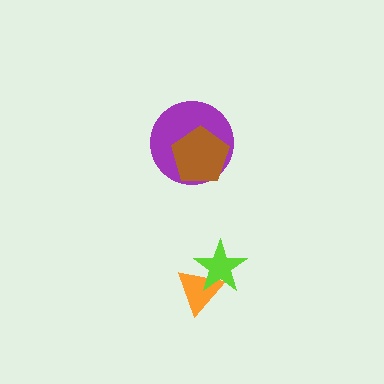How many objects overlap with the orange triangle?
1 object overlaps with the orange triangle.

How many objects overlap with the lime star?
1 object overlaps with the lime star.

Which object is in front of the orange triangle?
The lime star is in front of the orange triangle.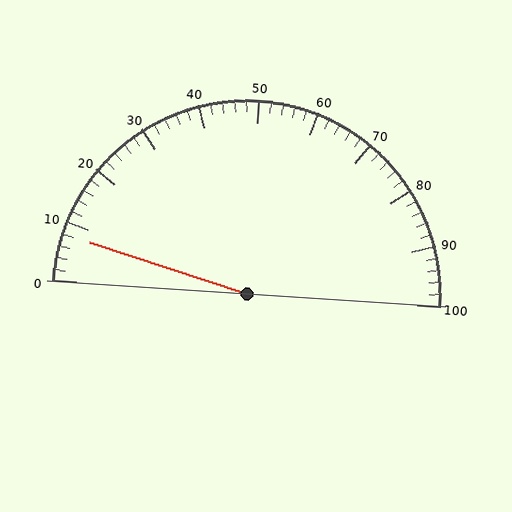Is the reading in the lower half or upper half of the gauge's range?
The reading is in the lower half of the range (0 to 100).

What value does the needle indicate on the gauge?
The needle indicates approximately 8.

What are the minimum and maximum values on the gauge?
The gauge ranges from 0 to 100.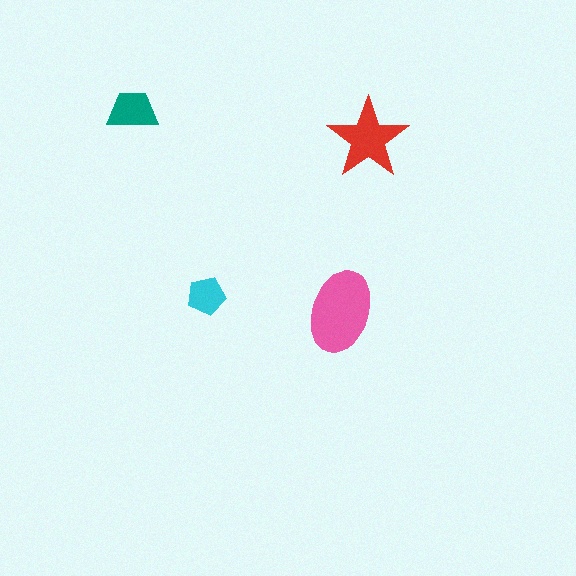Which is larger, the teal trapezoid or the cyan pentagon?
The teal trapezoid.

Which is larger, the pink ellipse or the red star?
The pink ellipse.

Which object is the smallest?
The cyan pentagon.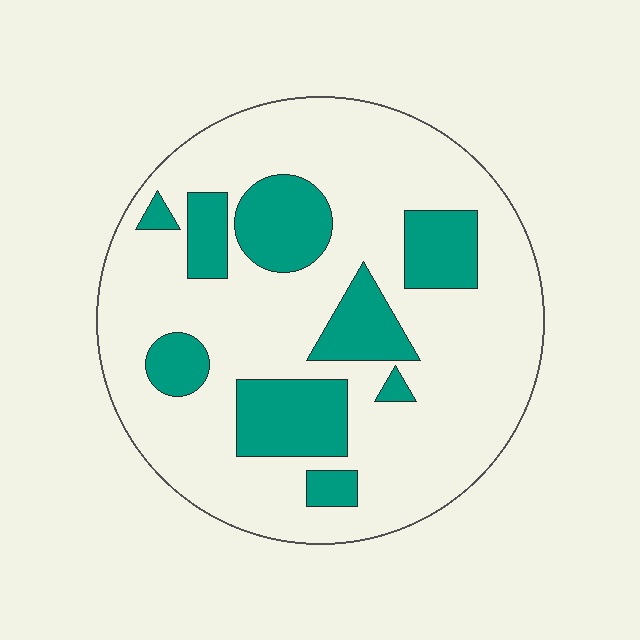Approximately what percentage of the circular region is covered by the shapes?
Approximately 25%.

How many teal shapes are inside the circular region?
9.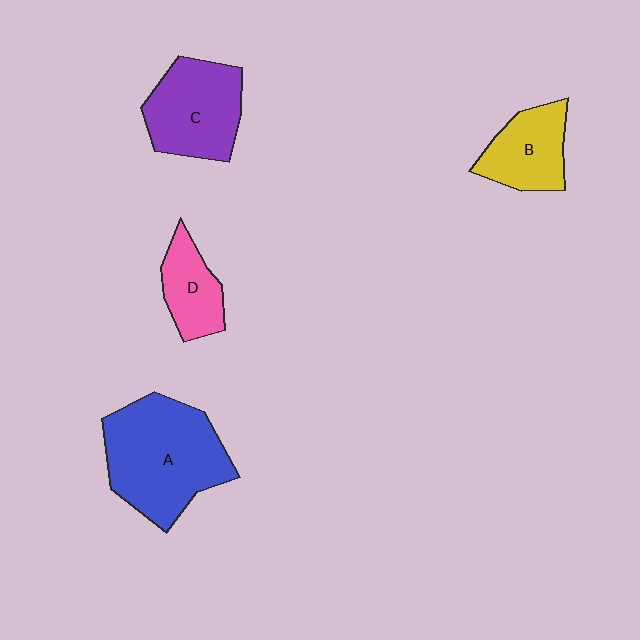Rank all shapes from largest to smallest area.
From largest to smallest: A (blue), C (purple), B (yellow), D (pink).